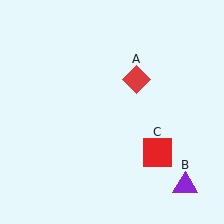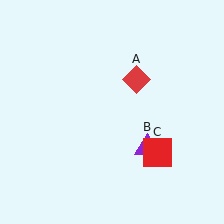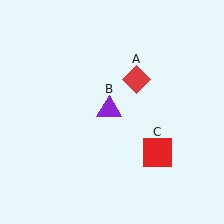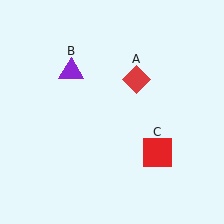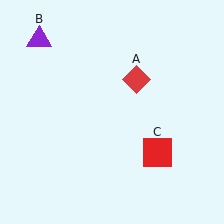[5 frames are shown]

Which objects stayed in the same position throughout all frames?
Red diamond (object A) and red square (object C) remained stationary.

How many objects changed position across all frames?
1 object changed position: purple triangle (object B).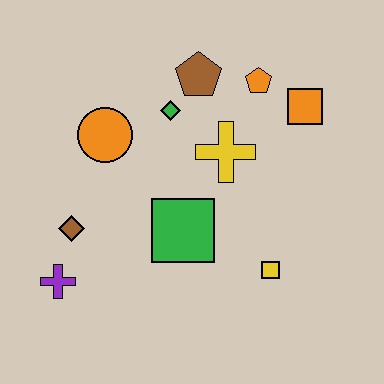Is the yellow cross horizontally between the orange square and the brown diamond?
Yes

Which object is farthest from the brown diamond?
The orange square is farthest from the brown diamond.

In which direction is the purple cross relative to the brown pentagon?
The purple cross is below the brown pentagon.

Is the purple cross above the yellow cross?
No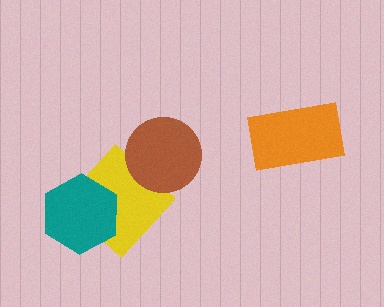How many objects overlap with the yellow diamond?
2 objects overlap with the yellow diamond.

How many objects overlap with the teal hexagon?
1 object overlaps with the teal hexagon.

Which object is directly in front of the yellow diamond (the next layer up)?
The teal hexagon is directly in front of the yellow diamond.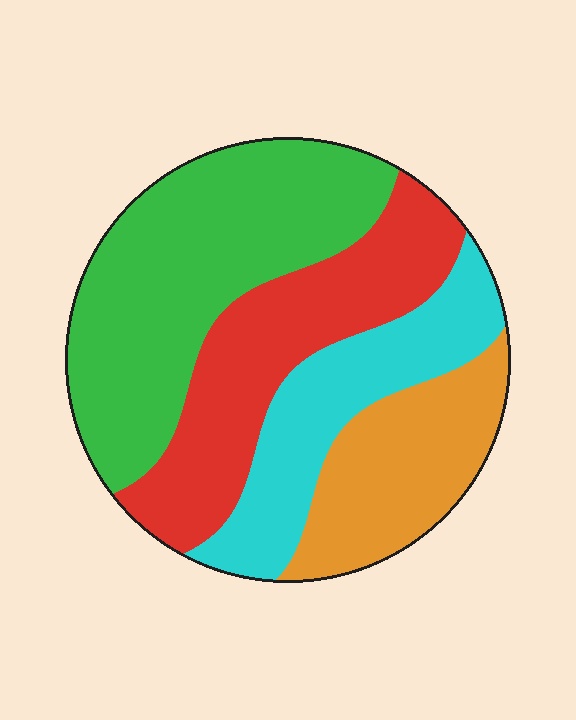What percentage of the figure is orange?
Orange covers 18% of the figure.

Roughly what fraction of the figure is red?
Red covers 26% of the figure.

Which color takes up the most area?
Green, at roughly 35%.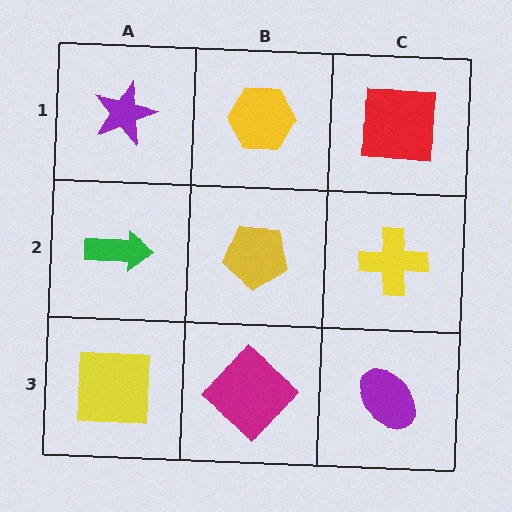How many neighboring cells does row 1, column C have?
2.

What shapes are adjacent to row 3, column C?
A yellow cross (row 2, column C), a magenta diamond (row 3, column B).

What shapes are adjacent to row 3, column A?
A green arrow (row 2, column A), a magenta diamond (row 3, column B).